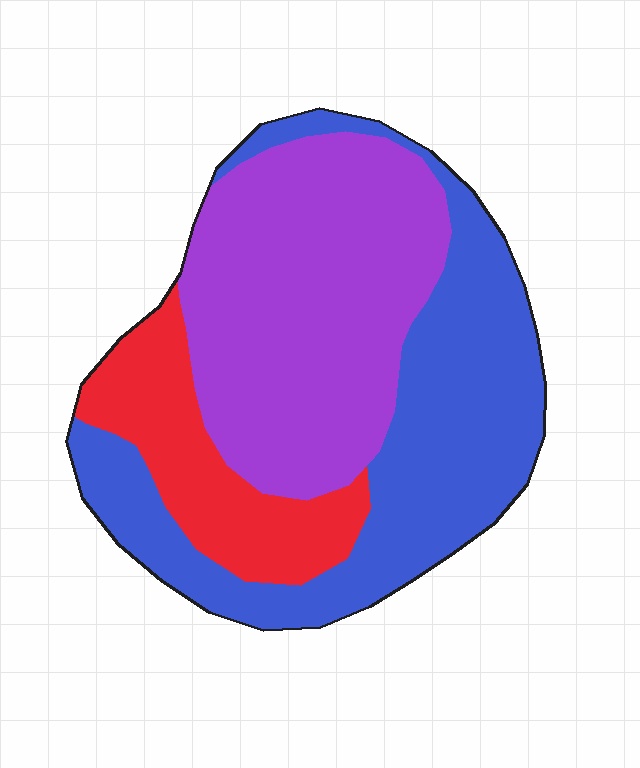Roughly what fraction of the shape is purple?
Purple covers roughly 40% of the shape.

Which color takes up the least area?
Red, at roughly 20%.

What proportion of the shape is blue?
Blue covers about 40% of the shape.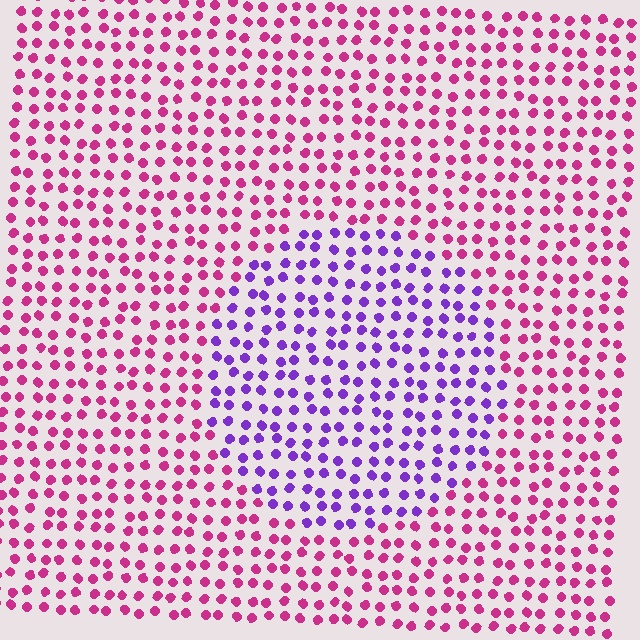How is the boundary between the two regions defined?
The boundary is defined purely by a slight shift in hue (about 54 degrees). Spacing, size, and orientation are identical on both sides.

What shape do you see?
I see a circle.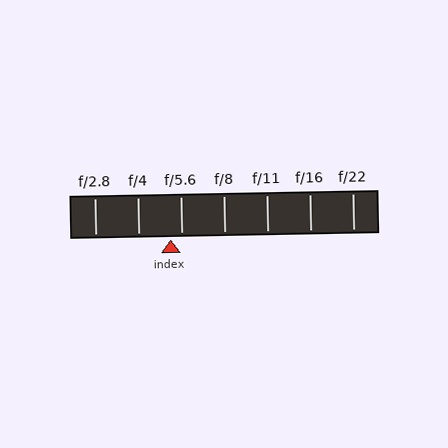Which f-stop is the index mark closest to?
The index mark is closest to f/5.6.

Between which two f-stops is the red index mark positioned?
The index mark is between f/4 and f/5.6.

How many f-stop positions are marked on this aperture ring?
There are 7 f-stop positions marked.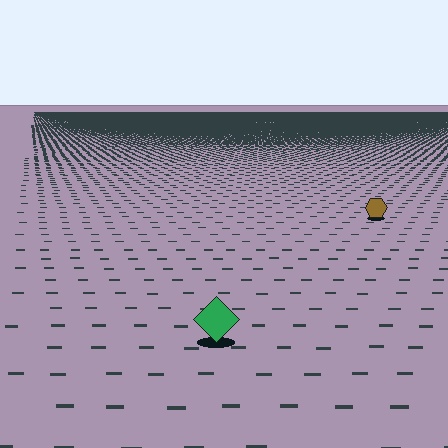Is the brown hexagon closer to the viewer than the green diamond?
No. The green diamond is closer — you can tell from the texture gradient: the ground texture is coarser near it.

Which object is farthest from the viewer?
The brown hexagon is farthest from the viewer. It appears smaller and the ground texture around it is denser.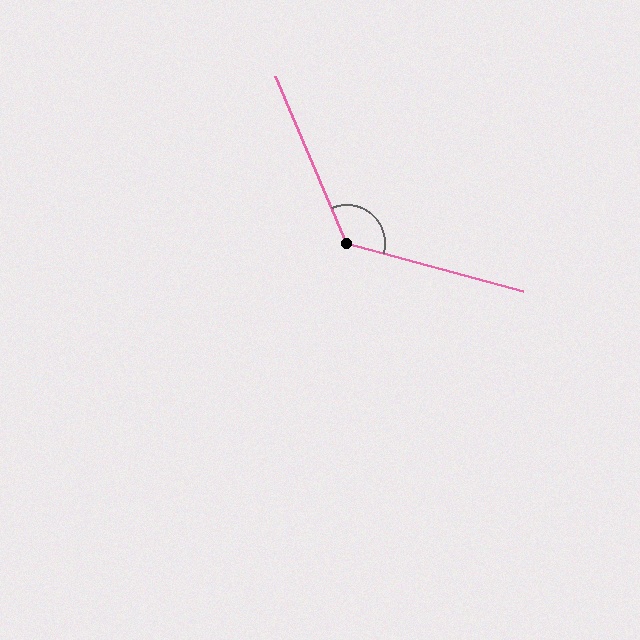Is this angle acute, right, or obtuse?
It is obtuse.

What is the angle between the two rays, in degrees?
Approximately 128 degrees.